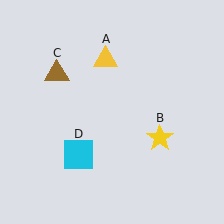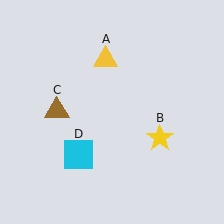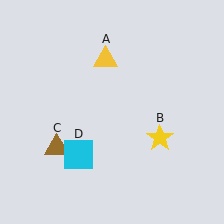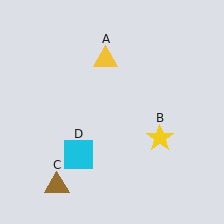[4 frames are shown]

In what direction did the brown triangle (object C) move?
The brown triangle (object C) moved down.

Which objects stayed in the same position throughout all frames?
Yellow triangle (object A) and yellow star (object B) and cyan square (object D) remained stationary.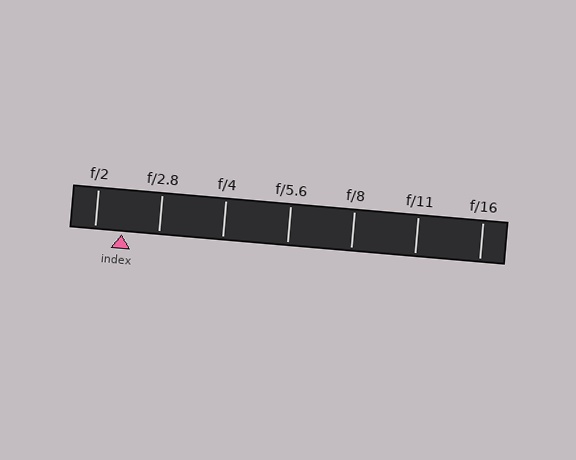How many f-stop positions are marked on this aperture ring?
There are 7 f-stop positions marked.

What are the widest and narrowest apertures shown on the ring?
The widest aperture shown is f/2 and the narrowest is f/16.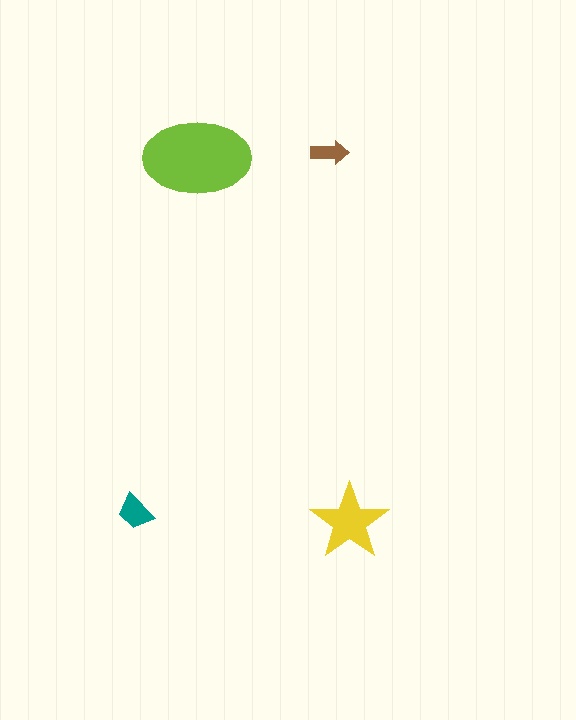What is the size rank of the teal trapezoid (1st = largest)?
3rd.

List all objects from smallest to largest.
The brown arrow, the teal trapezoid, the yellow star, the lime ellipse.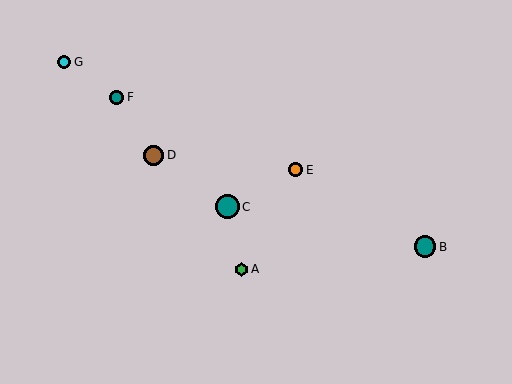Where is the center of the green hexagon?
The center of the green hexagon is at (241, 269).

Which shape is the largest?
The teal circle (labeled C) is the largest.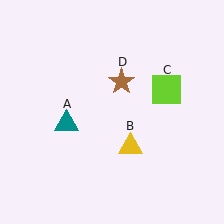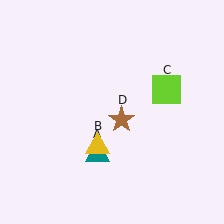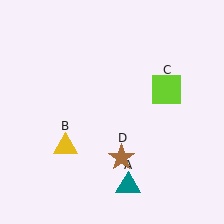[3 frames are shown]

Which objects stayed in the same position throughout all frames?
Lime square (object C) remained stationary.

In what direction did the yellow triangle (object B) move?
The yellow triangle (object B) moved left.